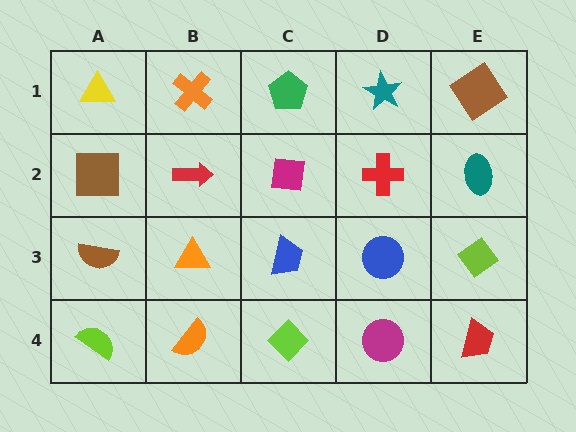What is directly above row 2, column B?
An orange cross.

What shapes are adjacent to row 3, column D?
A red cross (row 2, column D), a magenta circle (row 4, column D), a blue trapezoid (row 3, column C), a lime diamond (row 3, column E).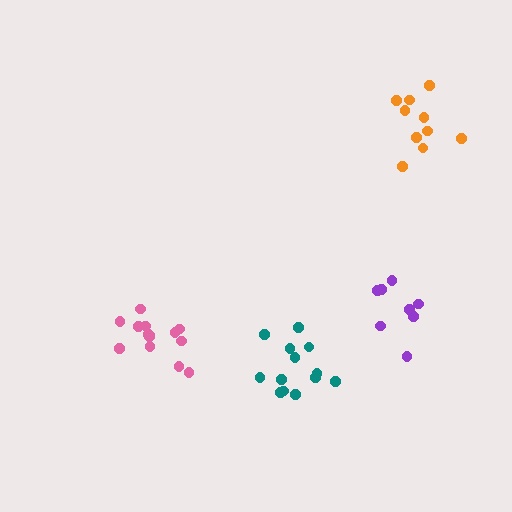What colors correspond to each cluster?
The clusters are colored: pink, purple, teal, orange.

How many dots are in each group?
Group 1: 14 dots, Group 2: 8 dots, Group 3: 13 dots, Group 4: 10 dots (45 total).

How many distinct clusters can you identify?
There are 4 distinct clusters.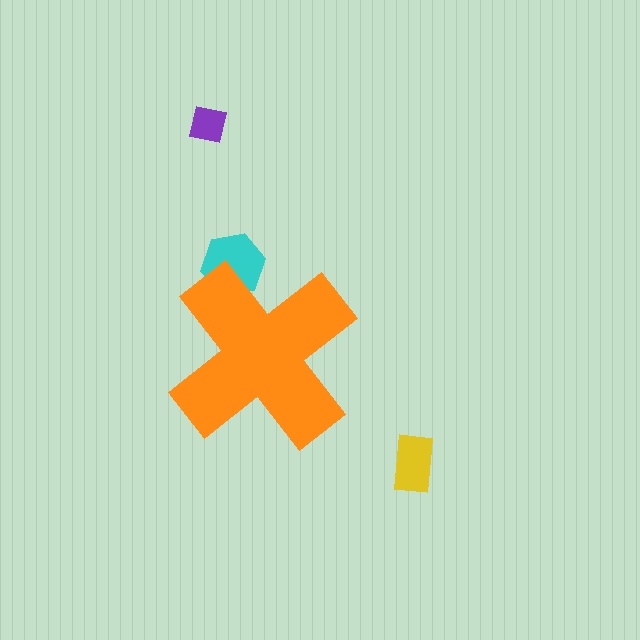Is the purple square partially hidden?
No, the purple square is fully visible.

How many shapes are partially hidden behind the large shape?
1 shape is partially hidden.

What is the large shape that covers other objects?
An orange cross.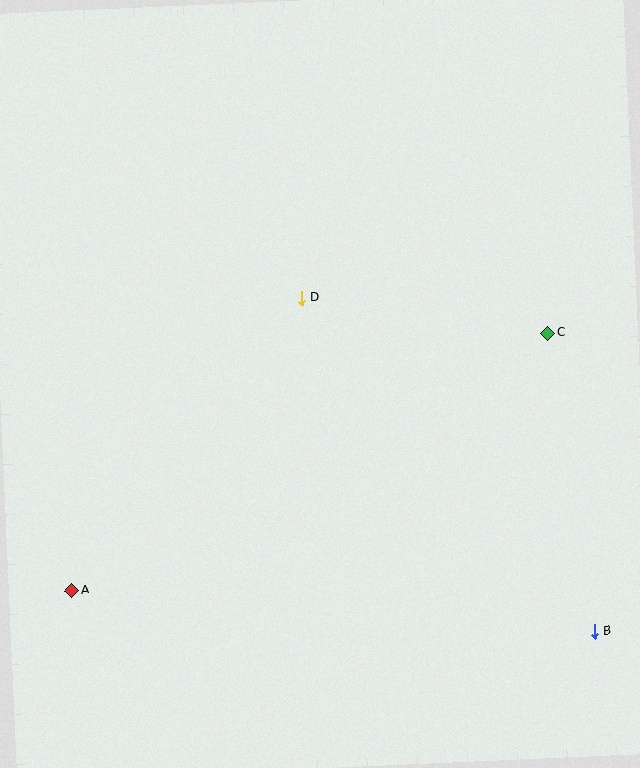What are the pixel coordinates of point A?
Point A is at (72, 591).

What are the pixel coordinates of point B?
Point B is at (595, 631).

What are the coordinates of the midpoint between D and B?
The midpoint between D and B is at (448, 465).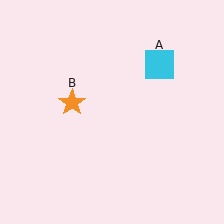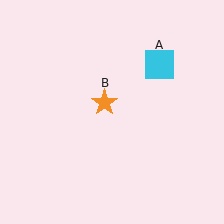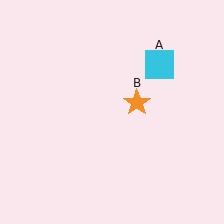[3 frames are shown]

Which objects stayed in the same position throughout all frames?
Cyan square (object A) remained stationary.